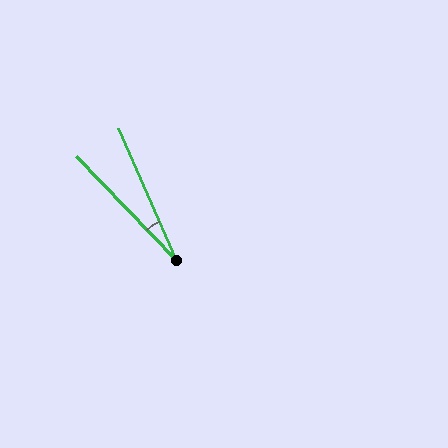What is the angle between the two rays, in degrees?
Approximately 20 degrees.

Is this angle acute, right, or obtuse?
It is acute.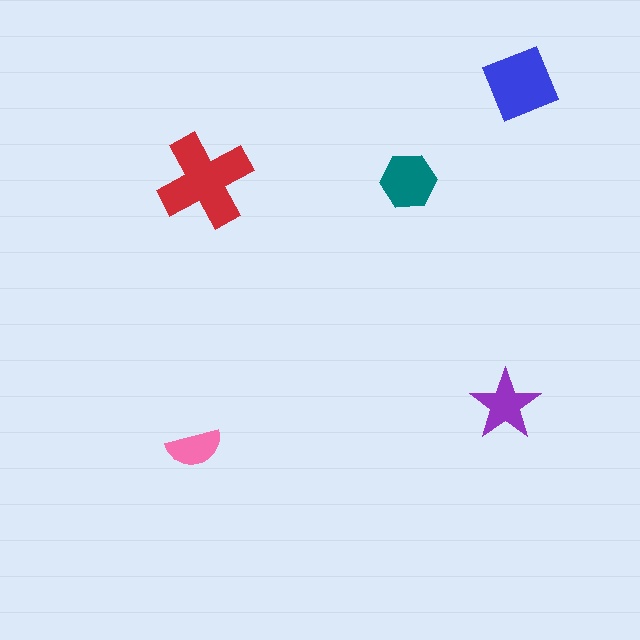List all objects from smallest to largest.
The pink semicircle, the purple star, the teal hexagon, the blue square, the red cross.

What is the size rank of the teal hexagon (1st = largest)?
3rd.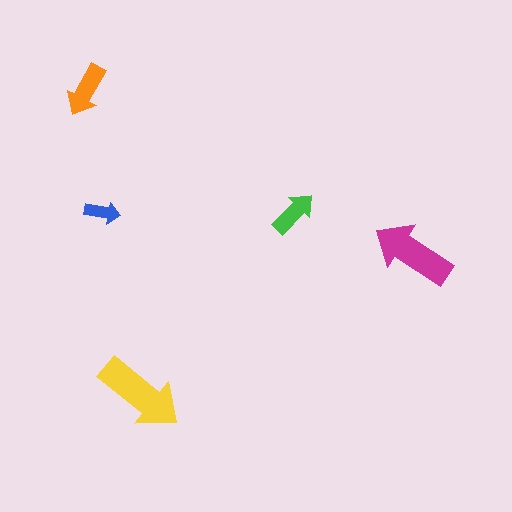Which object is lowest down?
The yellow arrow is bottommost.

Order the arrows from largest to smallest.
the yellow one, the magenta one, the orange one, the green one, the blue one.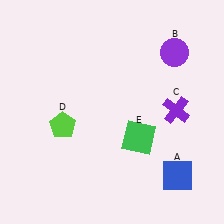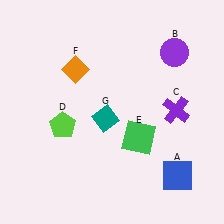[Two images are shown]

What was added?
An orange diamond (F), a teal diamond (G) were added in Image 2.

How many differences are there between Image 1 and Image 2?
There are 2 differences between the two images.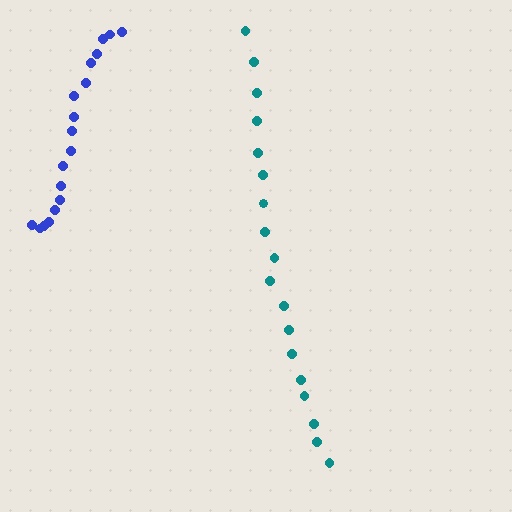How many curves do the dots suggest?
There are 2 distinct paths.